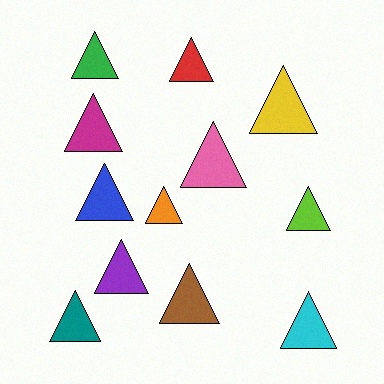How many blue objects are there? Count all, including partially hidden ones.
There is 1 blue object.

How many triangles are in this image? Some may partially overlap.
There are 12 triangles.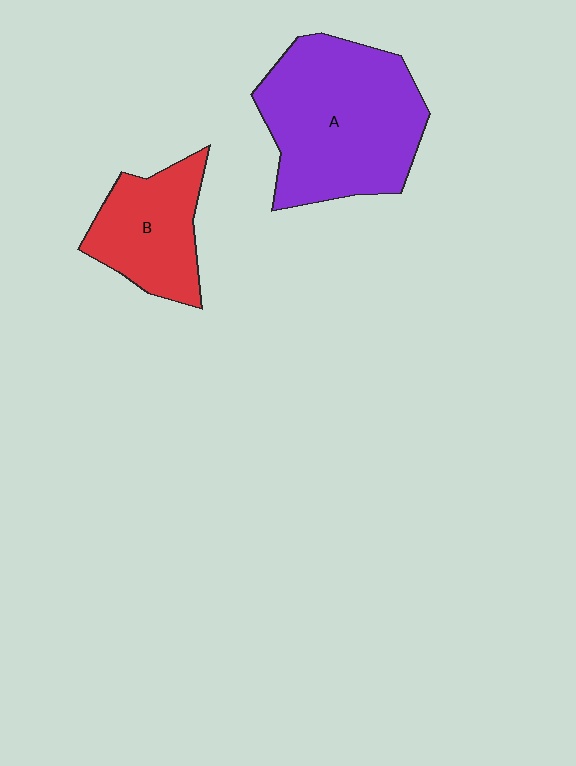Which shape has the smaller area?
Shape B (red).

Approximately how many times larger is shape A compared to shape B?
Approximately 1.9 times.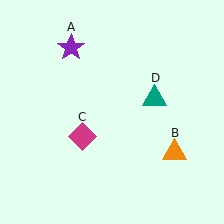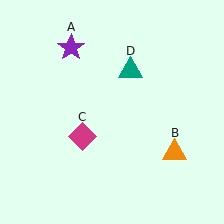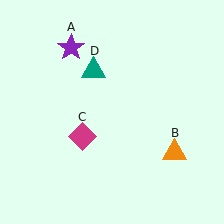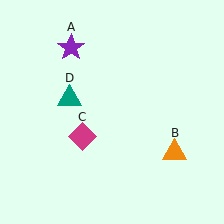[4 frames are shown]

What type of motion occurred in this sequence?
The teal triangle (object D) rotated counterclockwise around the center of the scene.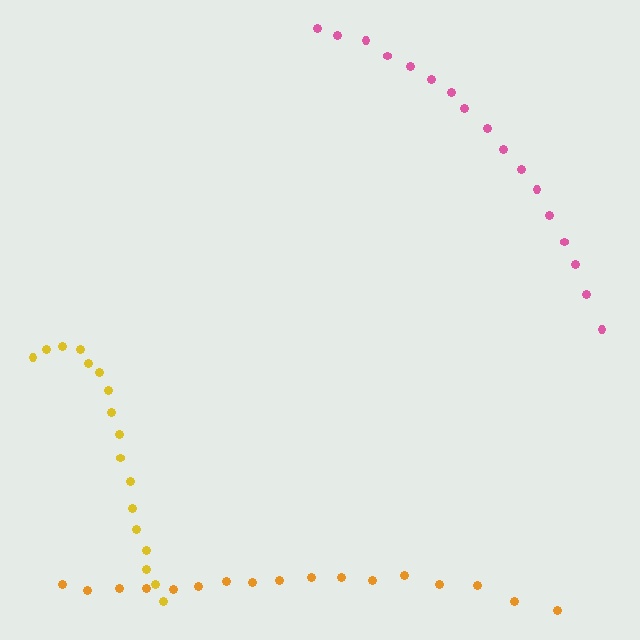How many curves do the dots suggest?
There are 3 distinct paths.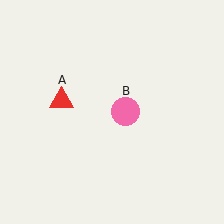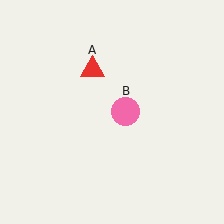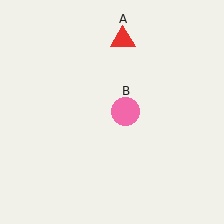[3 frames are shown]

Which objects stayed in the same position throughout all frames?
Pink circle (object B) remained stationary.